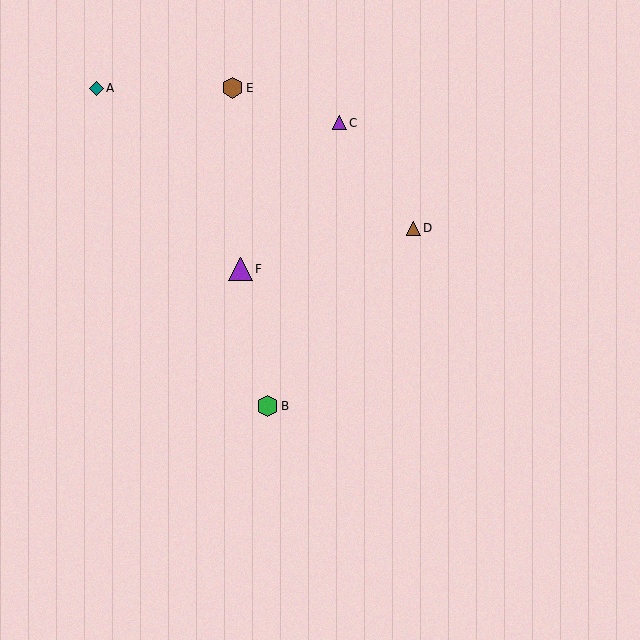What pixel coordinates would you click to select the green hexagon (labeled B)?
Click at (268, 406) to select the green hexagon B.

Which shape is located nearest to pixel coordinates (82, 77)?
The teal diamond (labeled A) at (97, 88) is nearest to that location.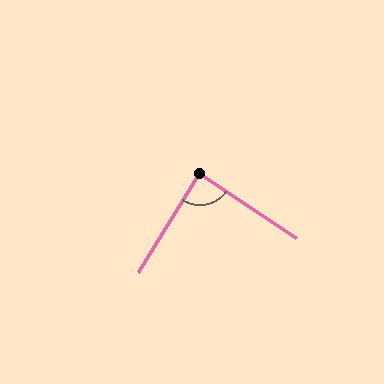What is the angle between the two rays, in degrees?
Approximately 88 degrees.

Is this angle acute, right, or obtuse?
It is approximately a right angle.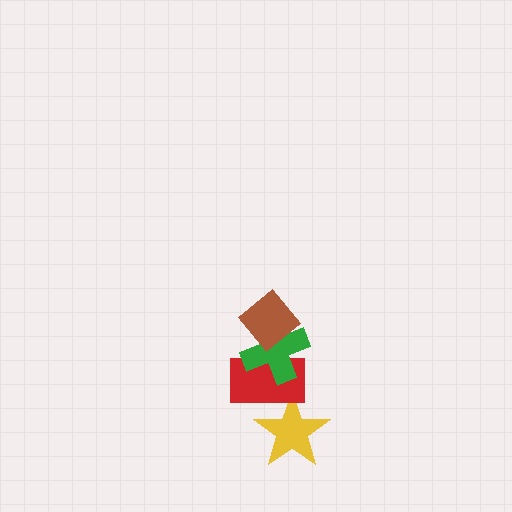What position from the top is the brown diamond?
The brown diamond is 1st from the top.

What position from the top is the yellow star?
The yellow star is 4th from the top.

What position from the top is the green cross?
The green cross is 2nd from the top.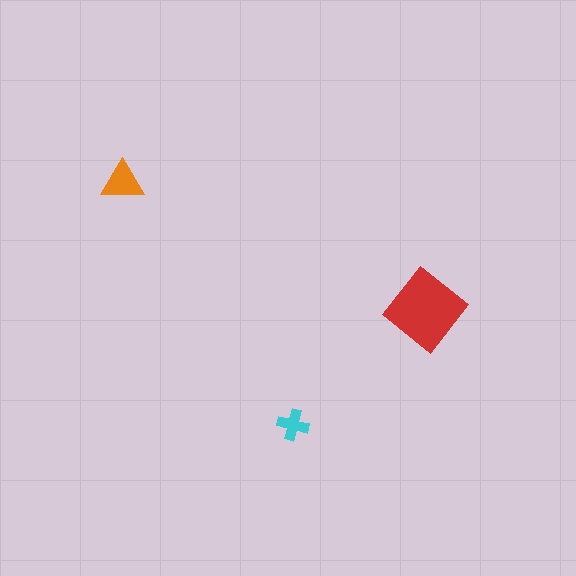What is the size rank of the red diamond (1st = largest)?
1st.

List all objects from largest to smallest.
The red diamond, the orange triangle, the cyan cross.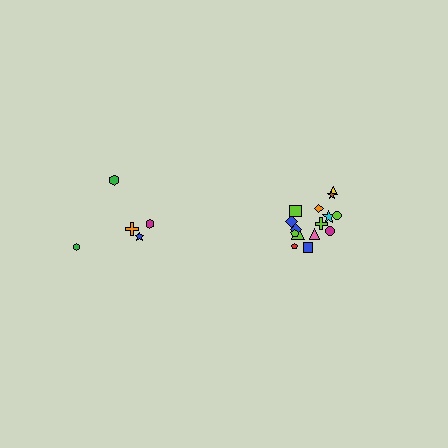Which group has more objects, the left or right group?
The right group.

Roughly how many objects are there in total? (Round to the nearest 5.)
Roughly 20 objects in total.